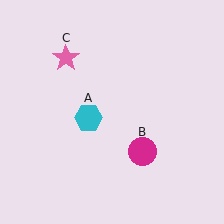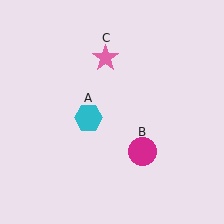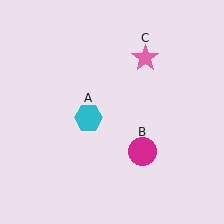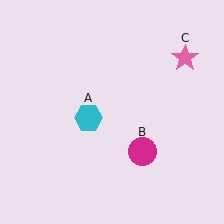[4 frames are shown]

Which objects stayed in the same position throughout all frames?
Cyan hexagon (object A) and magenta circle (object B) remained stationary.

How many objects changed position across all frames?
1 object changed position: pink star (object C).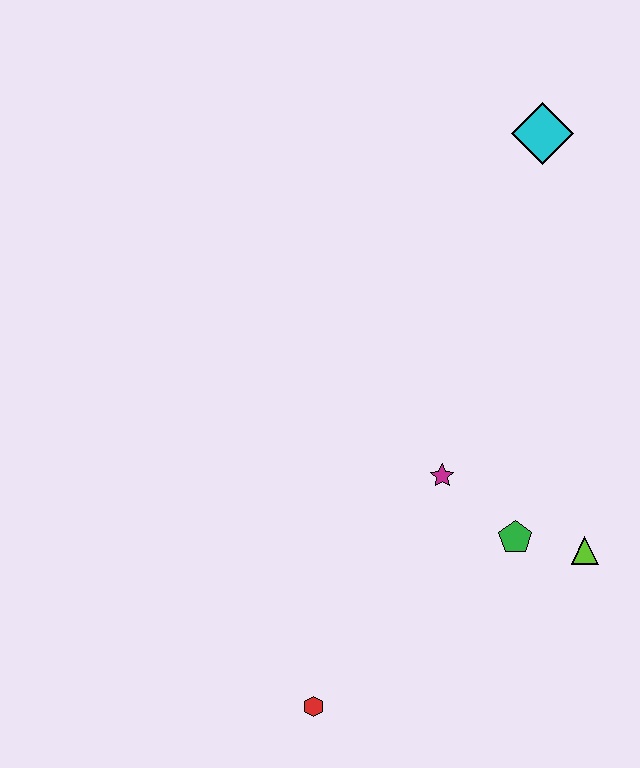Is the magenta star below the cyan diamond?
Yes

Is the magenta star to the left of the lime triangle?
Yes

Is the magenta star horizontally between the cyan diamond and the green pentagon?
No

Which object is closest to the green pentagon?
The lime triangle is closest to the green pentagon.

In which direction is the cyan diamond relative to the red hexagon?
The cyan diamond is above the red hexagon.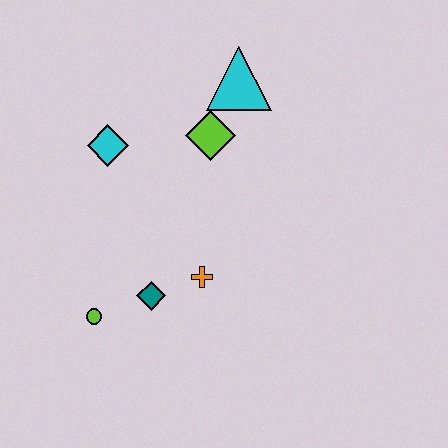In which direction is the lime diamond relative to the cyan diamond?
The lime diamond is to the right of the cyan diamond.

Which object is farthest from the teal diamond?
The cyan triangle is farthest from the teal diamond.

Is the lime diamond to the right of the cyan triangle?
No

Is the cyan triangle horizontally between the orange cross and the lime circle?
No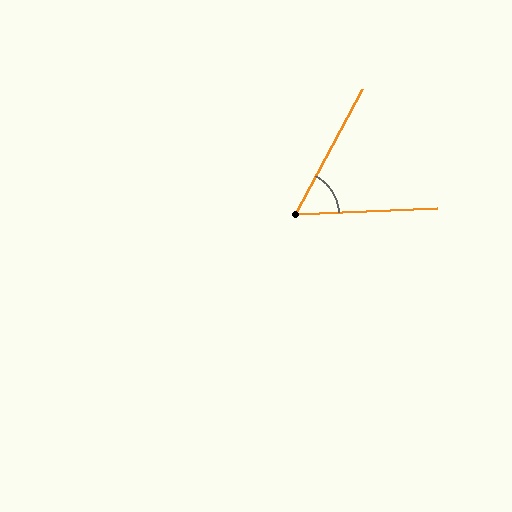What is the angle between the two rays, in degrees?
Approximately 59 degrees.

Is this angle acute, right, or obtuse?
It is acute.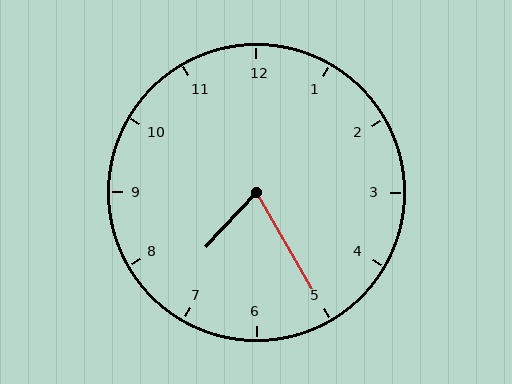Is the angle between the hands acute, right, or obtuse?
It is acute.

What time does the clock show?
7:25.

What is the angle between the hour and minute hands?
Approximately 72 degrees.